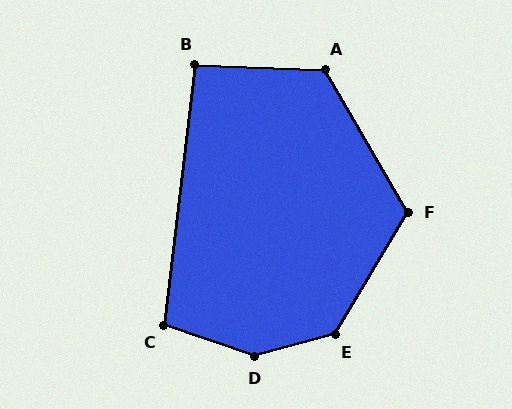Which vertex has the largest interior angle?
D, at approximately 146 degrees.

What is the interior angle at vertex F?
Approximately 119 degrees (obtuse).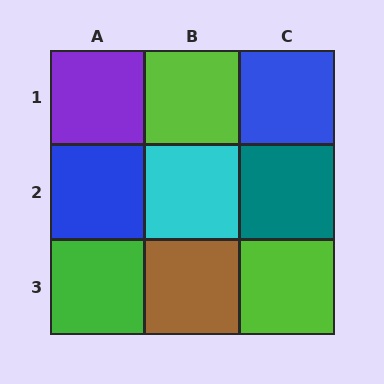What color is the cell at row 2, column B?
Cyan.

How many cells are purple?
1 cell is purple.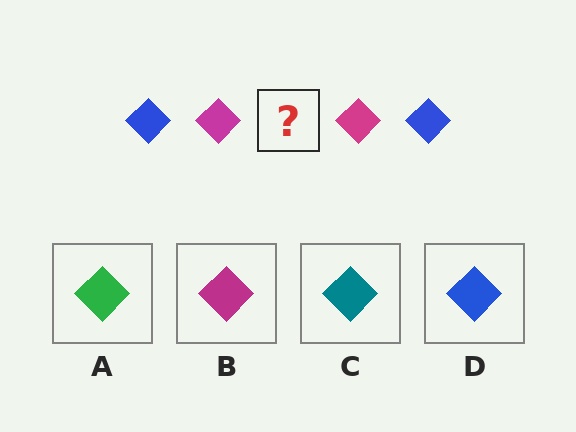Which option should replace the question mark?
Option D.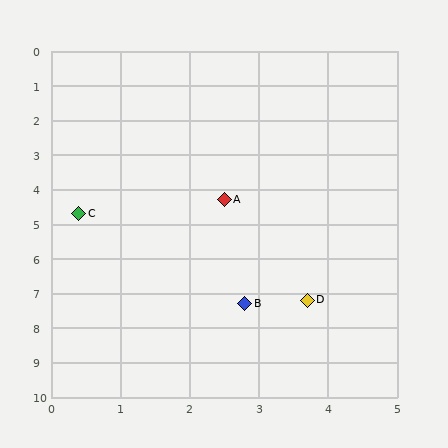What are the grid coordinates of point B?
Point B is at approximately (2.8, 7.3).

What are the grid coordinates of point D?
Point D is at approximately (3.7, 7.2).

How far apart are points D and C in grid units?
Points D and C are about 4.1 grid units apart.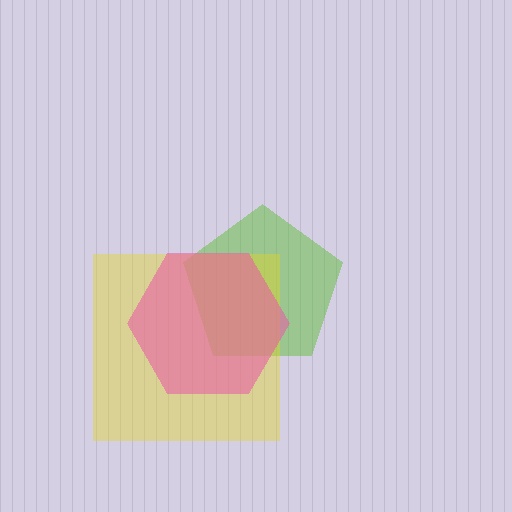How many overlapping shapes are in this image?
There are 3 overlapping shapes in the image.